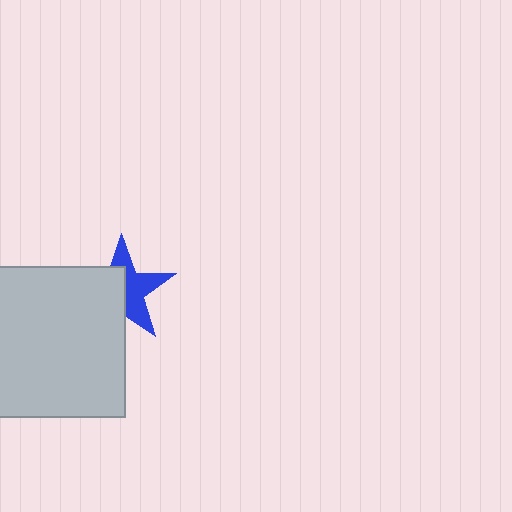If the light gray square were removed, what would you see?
You would see the complete blue star.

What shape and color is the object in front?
The object in front is a light gray square.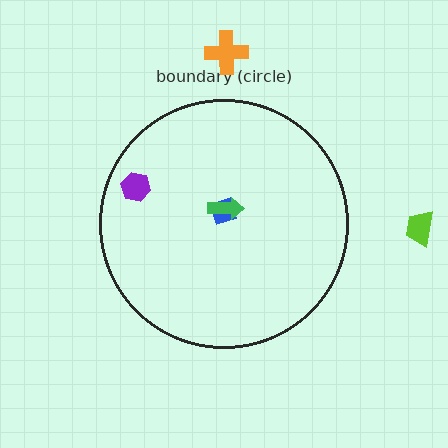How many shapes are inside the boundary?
3 inside, 2 outside.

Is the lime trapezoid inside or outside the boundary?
Outside.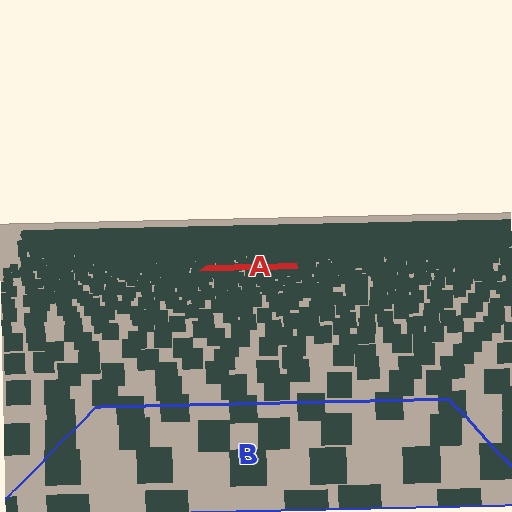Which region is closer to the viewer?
Region B is closer. The texture elements there are larger and more spread out.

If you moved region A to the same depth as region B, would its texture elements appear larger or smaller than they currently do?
They would appear larger. At a closer depth, the same texture elements are projected at a bigger on-screen size.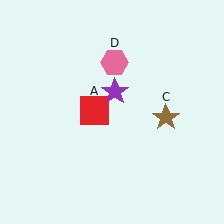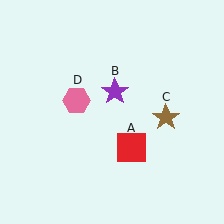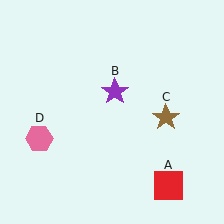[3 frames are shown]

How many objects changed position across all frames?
2 objects changed position: red square (object A), pink hexagon (object D).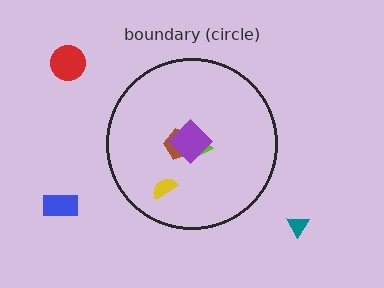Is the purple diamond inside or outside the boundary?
Inside.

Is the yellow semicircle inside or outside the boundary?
Inside.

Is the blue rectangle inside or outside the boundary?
Outside.